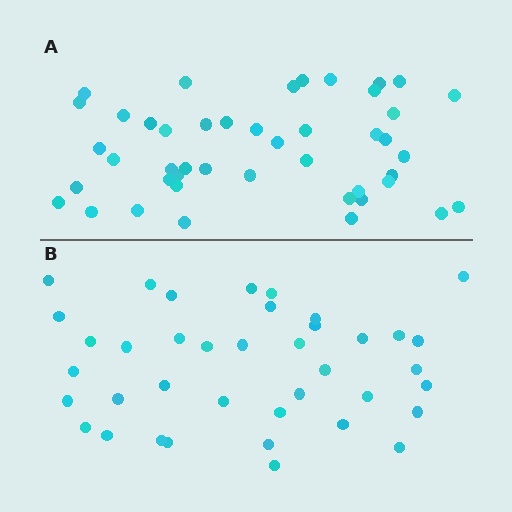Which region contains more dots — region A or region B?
Region A (the top region) has more dots.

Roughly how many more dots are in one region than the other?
Region A has about 6 more dots than region B.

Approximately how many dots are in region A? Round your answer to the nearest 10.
About 40 dots. (The exact count is 45, which rounds to 40.)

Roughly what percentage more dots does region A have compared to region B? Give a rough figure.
About 15% more.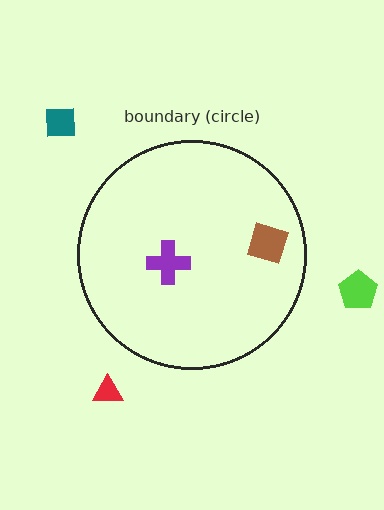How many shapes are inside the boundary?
2 inside, 3 outside.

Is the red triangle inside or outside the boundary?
Outside.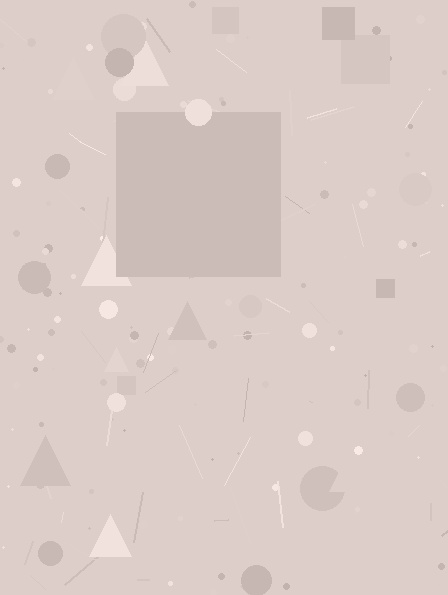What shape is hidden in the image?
A square is hidden in the image.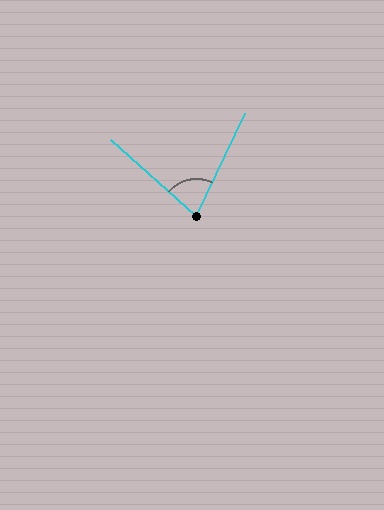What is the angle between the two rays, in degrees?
Approximately 74 degrees.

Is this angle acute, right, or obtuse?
It is acute.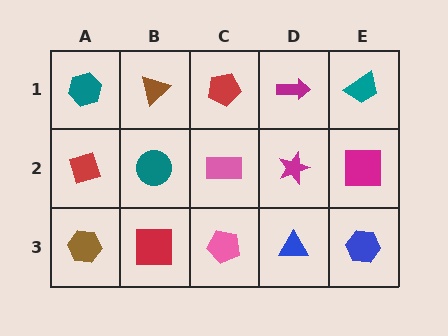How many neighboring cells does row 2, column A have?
3.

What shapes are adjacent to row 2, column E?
A teal trapezoid (row 1, column E), a blue hexagon (row 3, column E), a magenta star (row 2, column D).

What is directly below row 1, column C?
A pink rectangle.